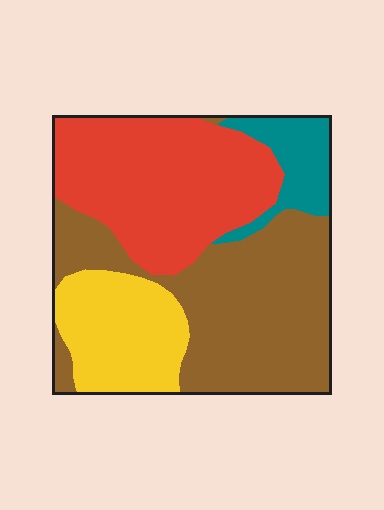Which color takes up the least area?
Teal, at roughly 10%.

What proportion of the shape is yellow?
Yellow takes up less than a quarter of the shape.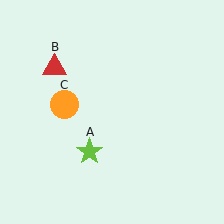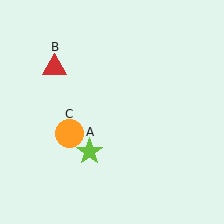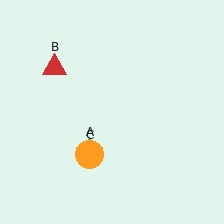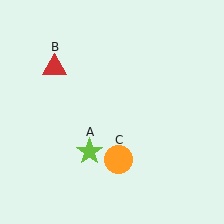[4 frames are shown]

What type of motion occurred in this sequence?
The orange circle (object C) rotated counterclockwise around the center of the scene.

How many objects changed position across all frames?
1 object changed position: orange circle (object C).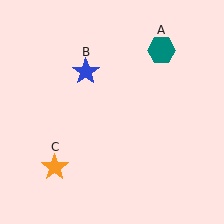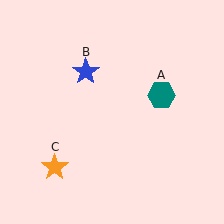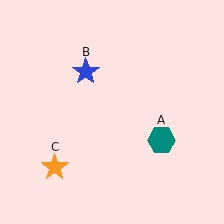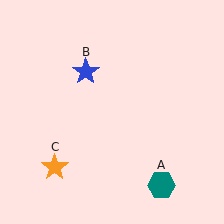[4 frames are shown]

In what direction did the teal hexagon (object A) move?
The teal hexagon (object A) moved down.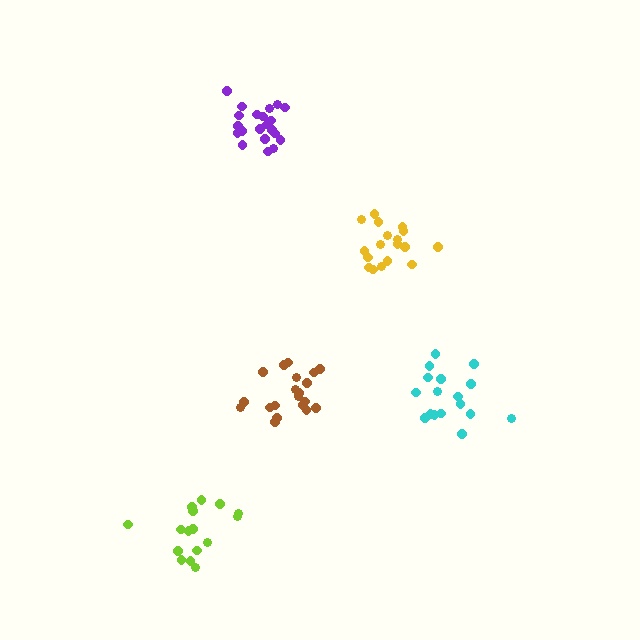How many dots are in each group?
Group 1: 16 dots, Group 2: 17 dots, Group 3: 21 dots, Group 4: 18 dots, Group 5: 20 dots (92 total).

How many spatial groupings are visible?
There are 5 spatial groupings.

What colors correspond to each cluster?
The clusters are colored: lime, cyan, purple, yellow, brown.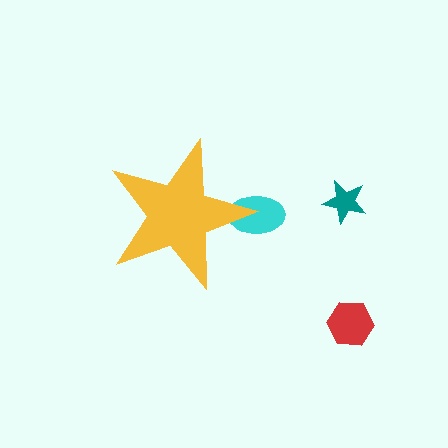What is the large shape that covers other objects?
A yellow star.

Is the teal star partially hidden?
No, the teal star is fully visible.